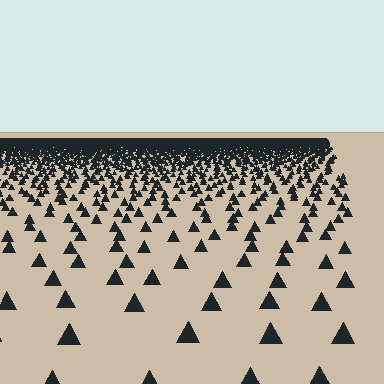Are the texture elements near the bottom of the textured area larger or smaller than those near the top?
Larger. Near the bottom, elements are closer to the viewer and appear at a bigger on-screen size.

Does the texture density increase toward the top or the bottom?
Density increases toward the top.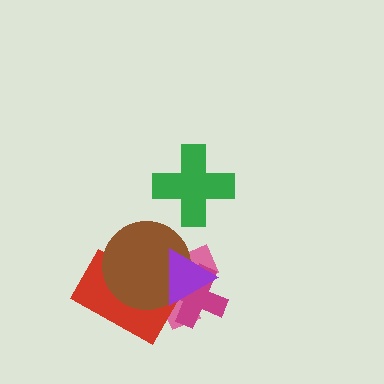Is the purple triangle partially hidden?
No, no other shape covers it.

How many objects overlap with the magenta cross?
4 objects overlap with the magenta cross.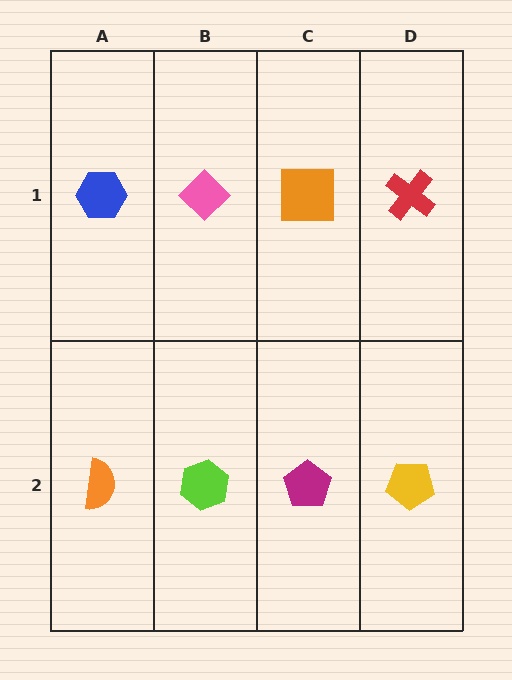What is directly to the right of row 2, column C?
A yellow pentagon.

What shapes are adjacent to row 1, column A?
An orange semicircle (row 2, column A), a pink diamond (row 1, column B).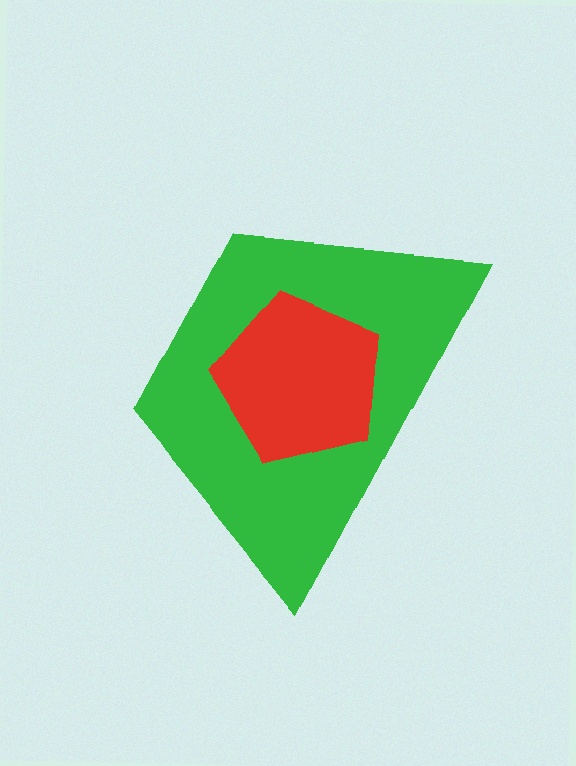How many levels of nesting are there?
2.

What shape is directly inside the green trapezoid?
The red pentagon.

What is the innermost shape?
The red pentagon.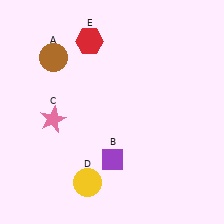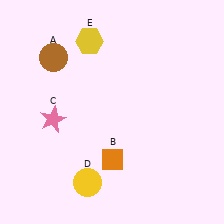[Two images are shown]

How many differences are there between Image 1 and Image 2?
There are 2 differences between the two images.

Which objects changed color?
B changed from purple to orange. E changed from red to yellow.